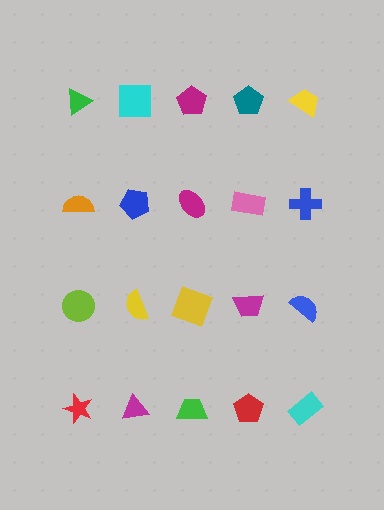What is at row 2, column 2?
A blue pentagon.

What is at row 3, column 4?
A magenta trapezoid.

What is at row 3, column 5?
A blue semicircle.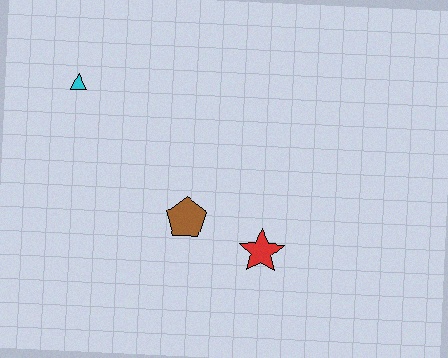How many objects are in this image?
There are 3 objects.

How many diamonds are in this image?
There are no diamonds.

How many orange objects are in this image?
There are no orange objects.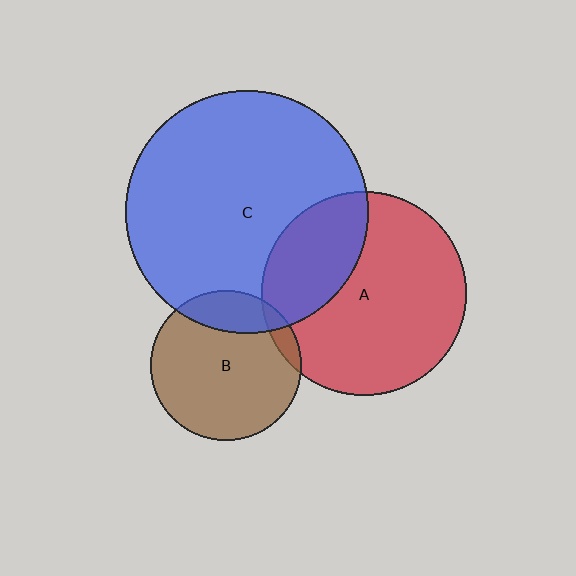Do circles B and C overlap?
Yes.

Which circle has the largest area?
Circle C (blue).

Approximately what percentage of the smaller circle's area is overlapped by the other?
Approximately 20%.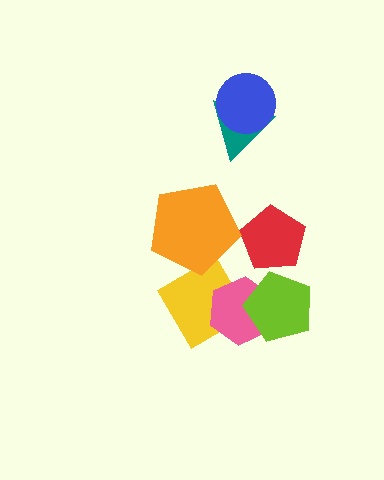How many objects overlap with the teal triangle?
1 object overlaps with the teal triangle.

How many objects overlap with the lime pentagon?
2 objects overlap with the lime pentagon.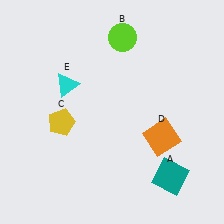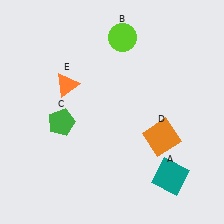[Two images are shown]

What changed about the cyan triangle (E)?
In Image 1, E is cyan. In Image 2, it changed to orange.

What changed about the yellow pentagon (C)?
In Image 1, C is yellow. In Image 2, it changed to green.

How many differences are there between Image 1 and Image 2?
There are 2 differences between the two images.